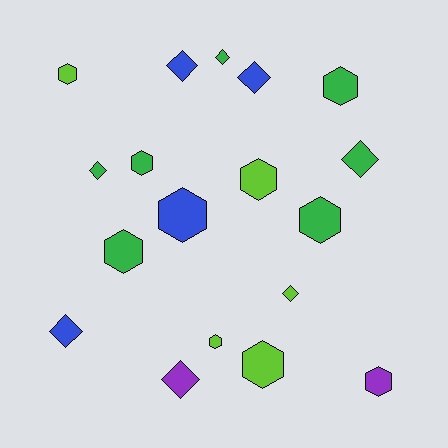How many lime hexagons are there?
There are 4 lime hexagons.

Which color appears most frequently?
Green, with 7 objects.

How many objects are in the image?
There are 18 objects.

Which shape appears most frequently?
Hexagon, with 10 objects.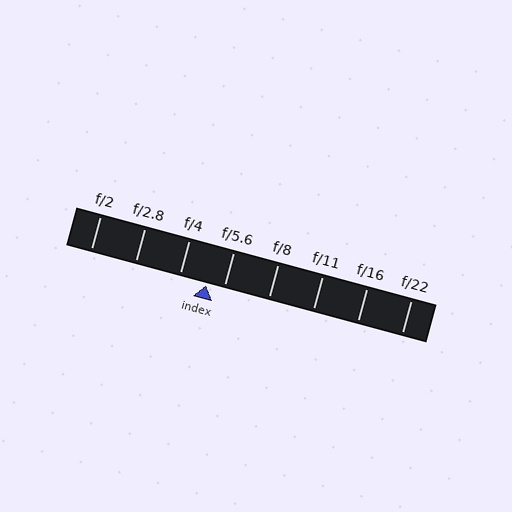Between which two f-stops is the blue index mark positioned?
The index mark is between f/4 and f/5.6.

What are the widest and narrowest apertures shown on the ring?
The widest aperture shown is f/2 and the narrowest is f/22.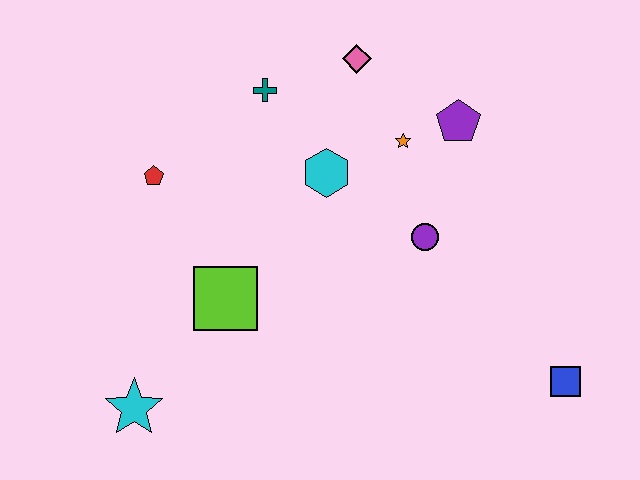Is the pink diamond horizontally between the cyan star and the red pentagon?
No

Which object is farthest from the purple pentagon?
The cyan star is farthest from the purple pentagon.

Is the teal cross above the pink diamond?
No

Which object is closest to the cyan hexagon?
The orange star is closest to the cyan hexagon.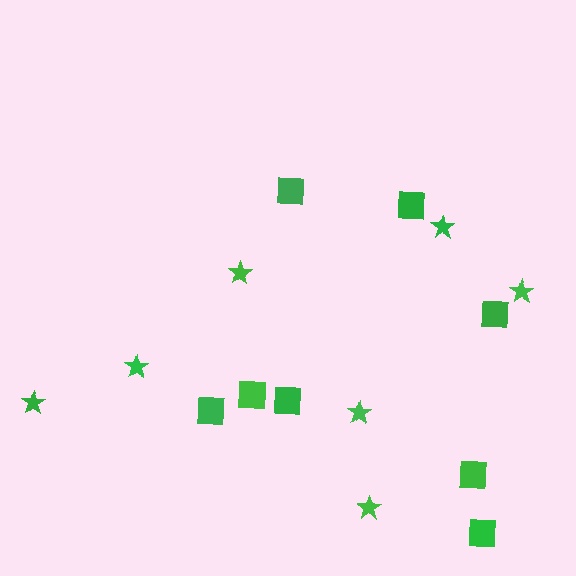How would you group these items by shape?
There are 2 groups: one group of stars (7) and one group of squares (8).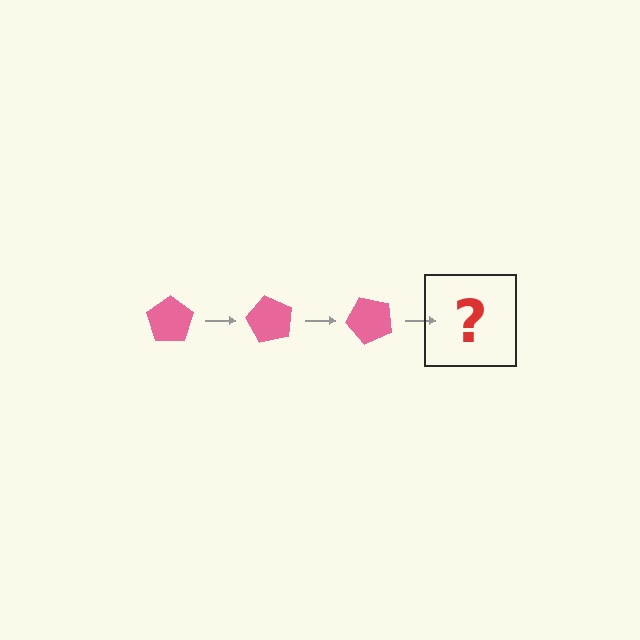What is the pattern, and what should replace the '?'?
The pattern is that the pentagon rotates 60 degrees each step. The '?' should be a pink pentagon rotated 180 degrees.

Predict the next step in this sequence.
The next step is a pink pentagon rotated 180 degrees.